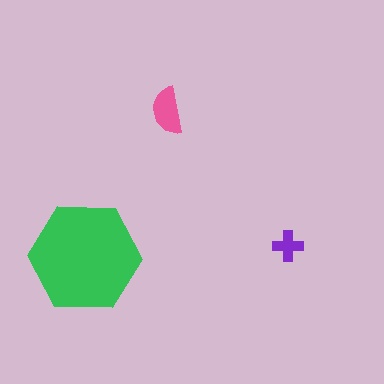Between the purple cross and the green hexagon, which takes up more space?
The green hexagon.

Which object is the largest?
The green hexagon.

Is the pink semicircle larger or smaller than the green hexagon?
Smaller.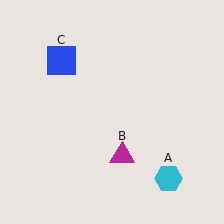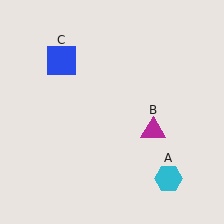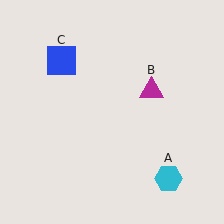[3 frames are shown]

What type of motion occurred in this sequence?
The magenta triangle (object B) rotated counterclockwise around the center of the scene.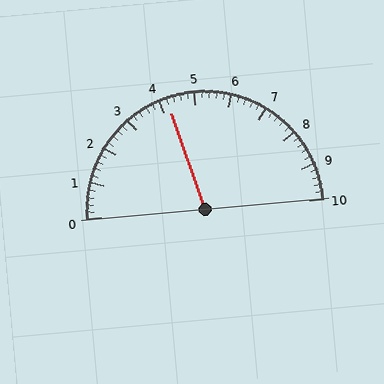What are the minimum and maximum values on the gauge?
The gauge ranges from 0 to 10.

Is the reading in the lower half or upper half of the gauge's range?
The reading is in the lower half of the range (0 to 10).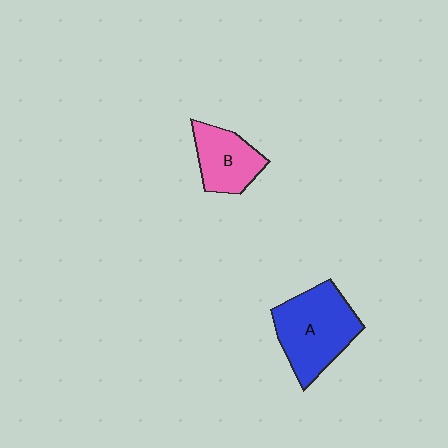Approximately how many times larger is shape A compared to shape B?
Approximately 1.6 times.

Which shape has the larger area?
Shape A (blue).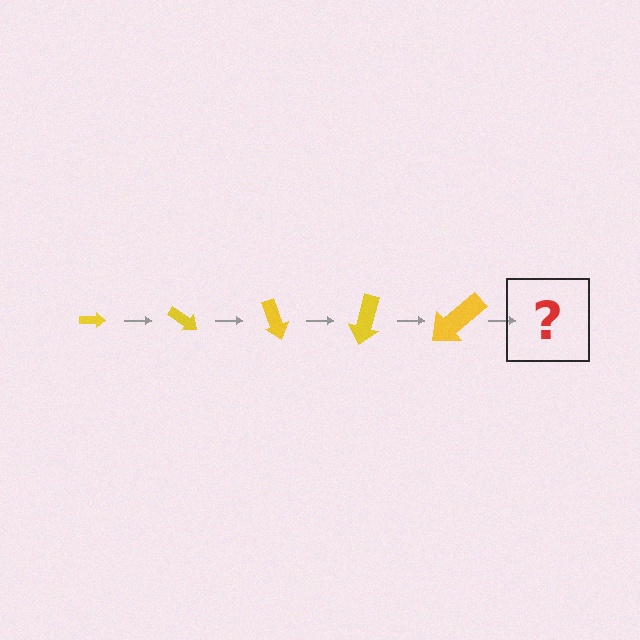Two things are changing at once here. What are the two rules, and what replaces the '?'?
The two rules are that the arrow grows larger each step and it rotates 35 degrees each step. The '?' should be an arrow, larger than the previous one and rotated 175 degrees from the start.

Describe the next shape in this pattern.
It should be an arrow, larger than the previous one and rotated 175 degrees from the start.